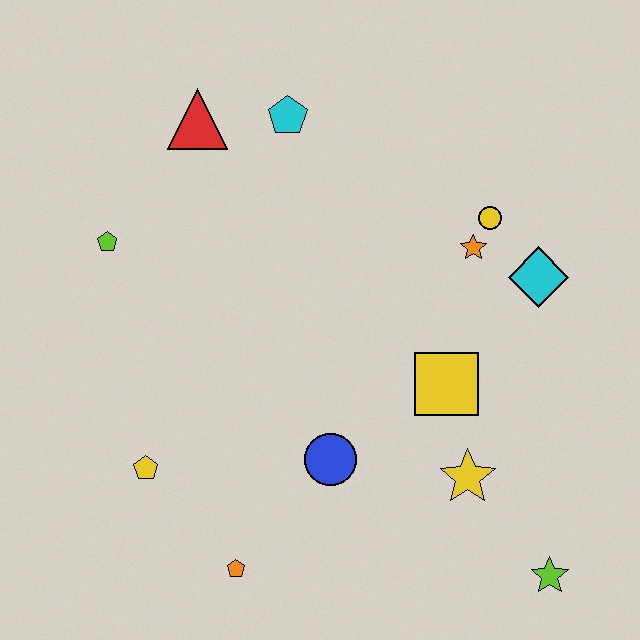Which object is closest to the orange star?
The yellow circle is closest to the orange star.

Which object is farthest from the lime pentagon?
The lime star is farthest from the lime pentagon.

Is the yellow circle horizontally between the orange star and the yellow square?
No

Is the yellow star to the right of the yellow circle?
No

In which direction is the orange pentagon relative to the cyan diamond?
The orange pentagon is to the left of the cyan diamond.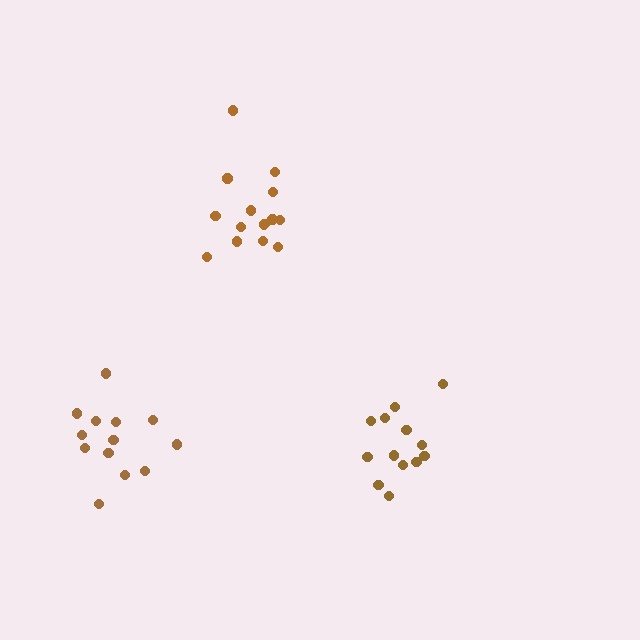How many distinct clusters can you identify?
There are 3 distinct clusters.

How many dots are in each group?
Group 1: 13 dots, Group 2: 15 dots, Group 3: 13 dots (41 total).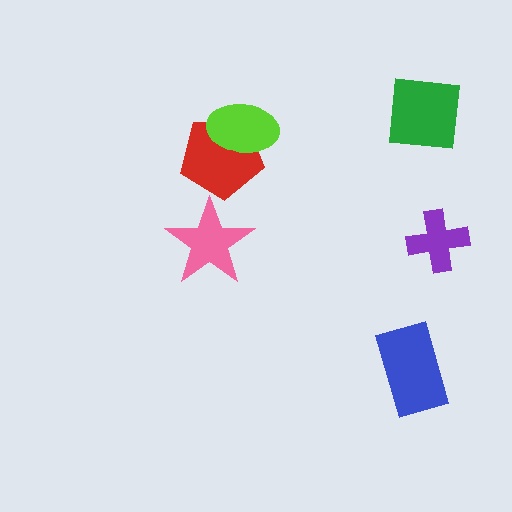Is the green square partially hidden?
No, no other shape covers it.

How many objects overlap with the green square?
0 objects overlap with the green square.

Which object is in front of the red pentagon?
The lime ellipse is in front of the red pentagon.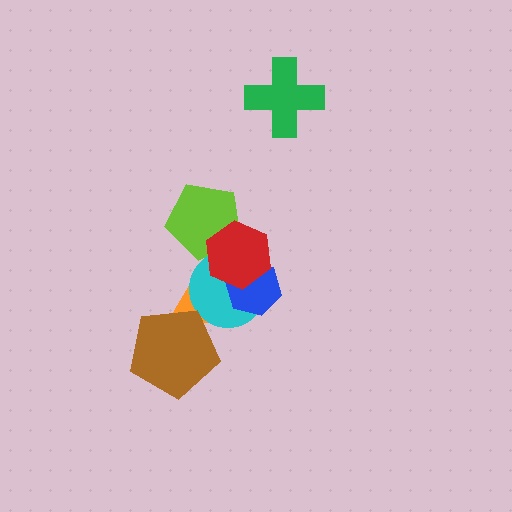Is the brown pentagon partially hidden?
No, no other shape covers it.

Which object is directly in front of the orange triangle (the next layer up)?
The cyan circle is directly in front of the orange triangle.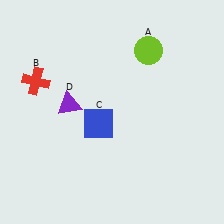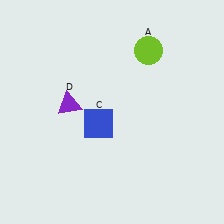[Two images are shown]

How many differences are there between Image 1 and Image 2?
There is 1 difference between the two images.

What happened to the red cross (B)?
The red cross (B) was removed in Image 2. It was in the top-left area of Image 1.